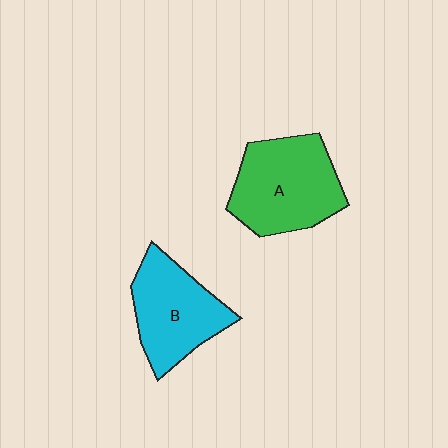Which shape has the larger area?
Shape A (green).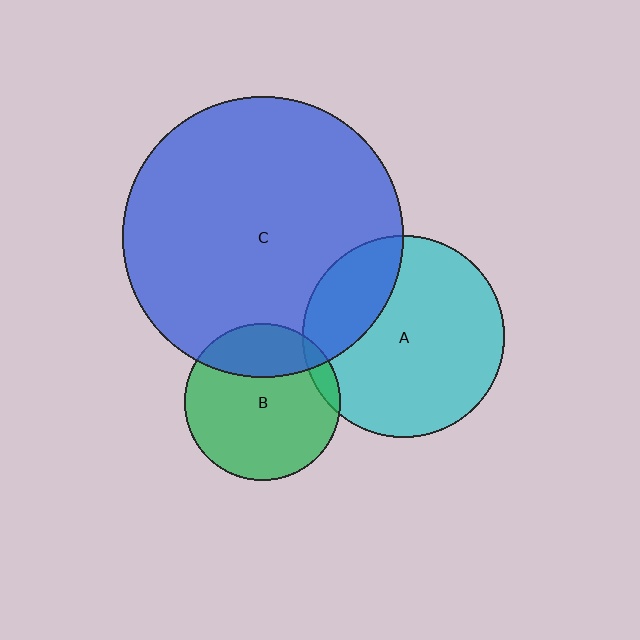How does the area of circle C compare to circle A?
Approximately 1.9 times.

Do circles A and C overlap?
Yes.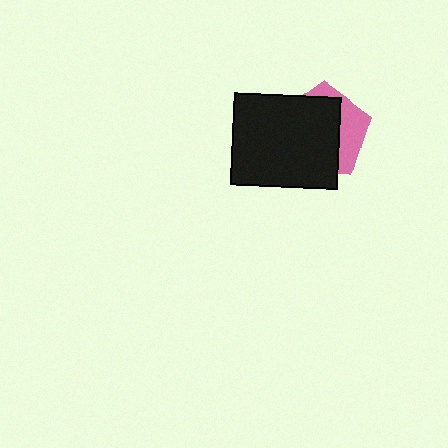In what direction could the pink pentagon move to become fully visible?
The pink pentagon could move toward the upper-right. That would shift it out from behind the black rectangle entirely.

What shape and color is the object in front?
The object in front is a black rectangle.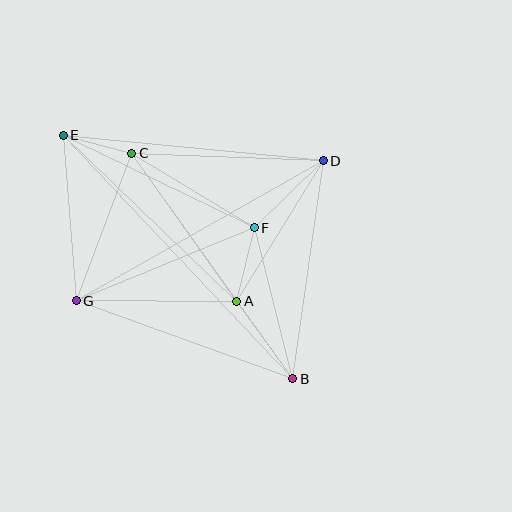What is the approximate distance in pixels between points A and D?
The distance between A and D is approximately 165 pixels.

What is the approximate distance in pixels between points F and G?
The distance between F and G is approximately 192 pixels.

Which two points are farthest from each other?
Points B and E are farthest from each other.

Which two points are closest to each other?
Points C and E are closest to each other.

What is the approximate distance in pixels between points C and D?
The distance between C and D is approximately 192 pixels.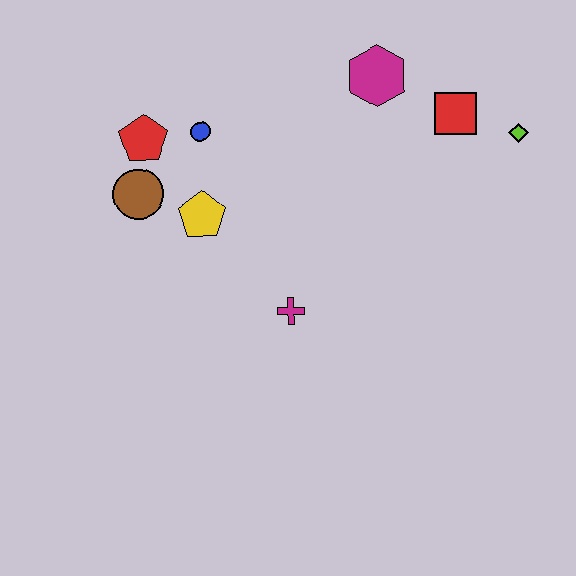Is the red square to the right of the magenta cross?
Yes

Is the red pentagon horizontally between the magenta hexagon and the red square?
No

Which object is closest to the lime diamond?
The red square is closest to the lime diamond.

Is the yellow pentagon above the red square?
No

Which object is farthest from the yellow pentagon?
The lime diamond is farthest from the yellow pentagon.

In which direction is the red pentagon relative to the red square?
The red pentagon is to the left of the red square.